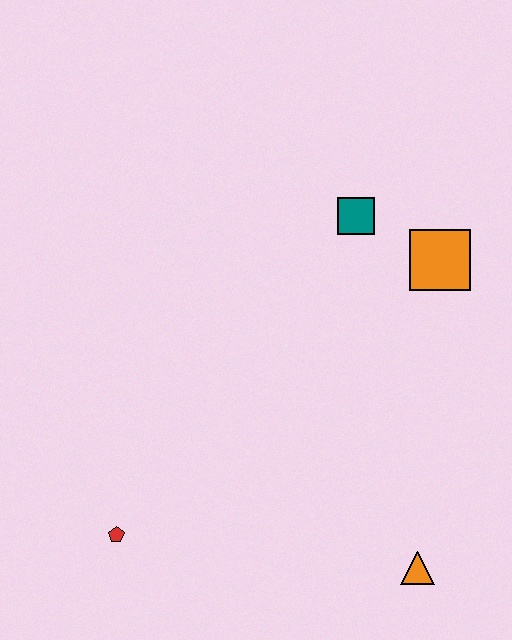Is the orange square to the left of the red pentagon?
No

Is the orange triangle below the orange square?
Yes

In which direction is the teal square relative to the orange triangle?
The teal square is above the orange triangle.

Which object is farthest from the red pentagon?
The orange square is farthest from the red pentagon.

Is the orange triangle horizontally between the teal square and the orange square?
Yes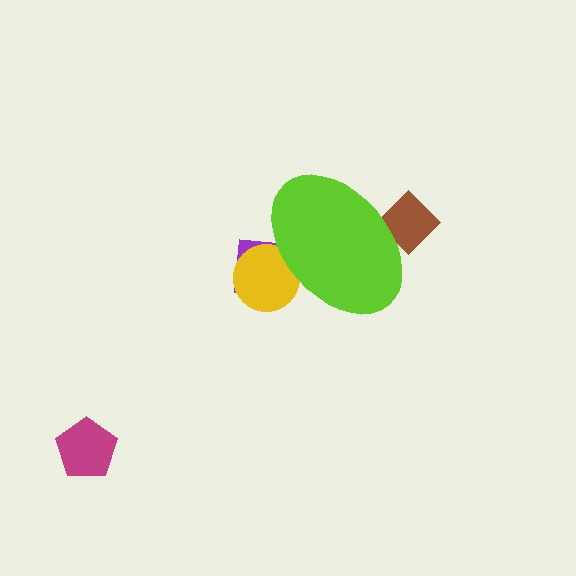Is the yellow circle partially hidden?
Yes, the yellow circle is partially hidden behind the lime ellipse.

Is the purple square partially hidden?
Yes, the purple square is partially hidden behind the lime ellipse.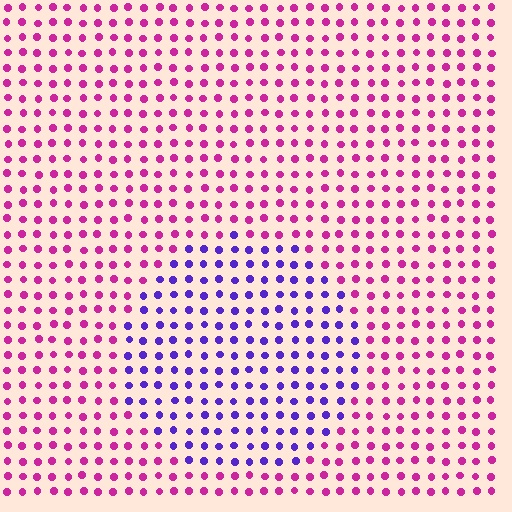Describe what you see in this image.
The image is filled with small magenta elements in a uniform arrangement. A circle-shaped region is visible where the elements are tinted to a slightly different hue, forming a subtle color boundary.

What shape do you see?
I see a circle.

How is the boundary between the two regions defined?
The boundary is defined purely by a slight shift in hue (about 59 degrees). Spacing, size, and orientation are identical on both sides.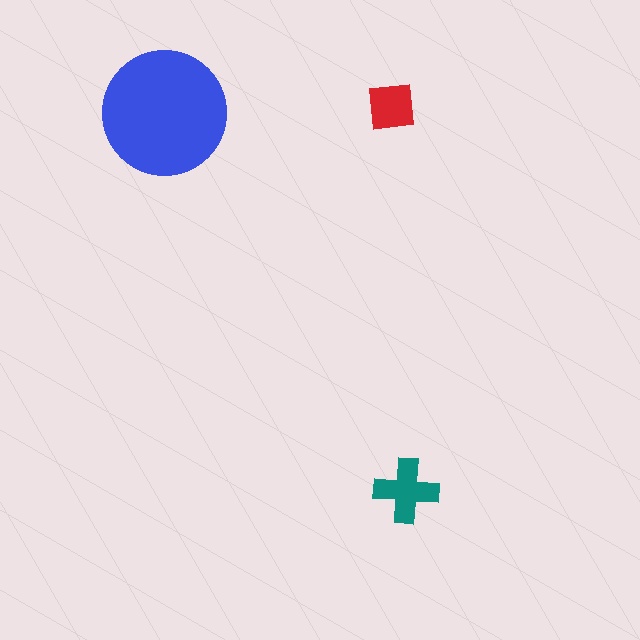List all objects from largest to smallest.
The blue circle, the teal cross, the red square.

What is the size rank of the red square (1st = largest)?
3rd.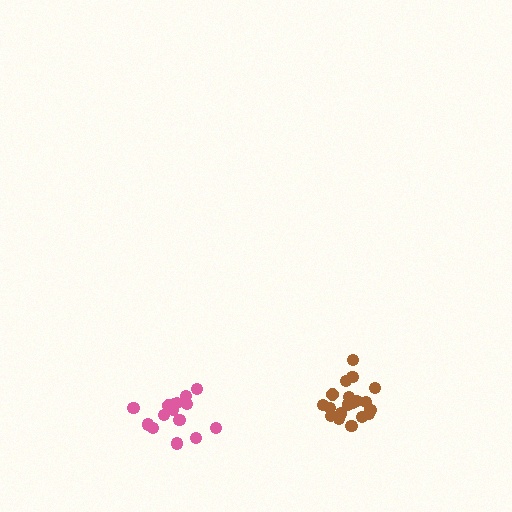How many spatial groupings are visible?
There are 2 spatial groupings.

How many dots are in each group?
Group 1: 19 dots, Group 2: 15 dots (34 total).